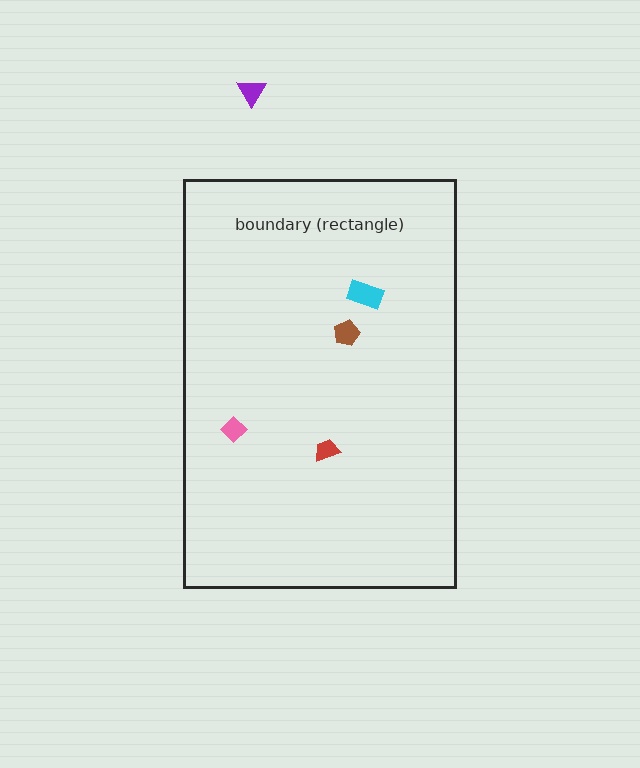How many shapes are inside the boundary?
4 inside, 1 outside.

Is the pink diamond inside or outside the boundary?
Inside.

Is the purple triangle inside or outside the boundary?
Outside.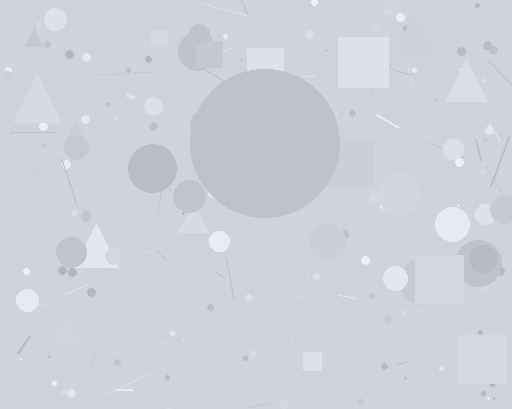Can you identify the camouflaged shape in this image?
The camouflaged shape is a circle.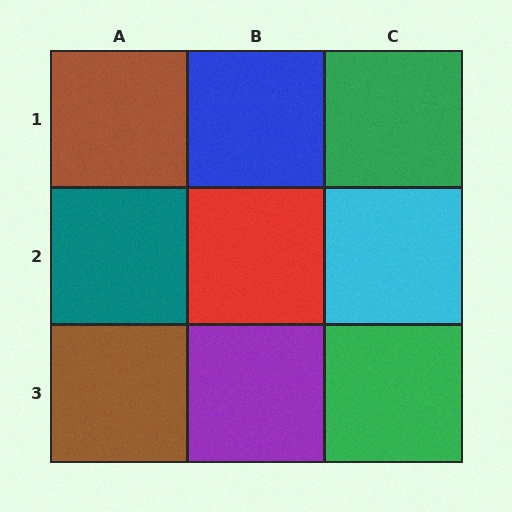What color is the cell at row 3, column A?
Brown.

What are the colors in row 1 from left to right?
Brown, blue, green.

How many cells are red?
1 cell is red.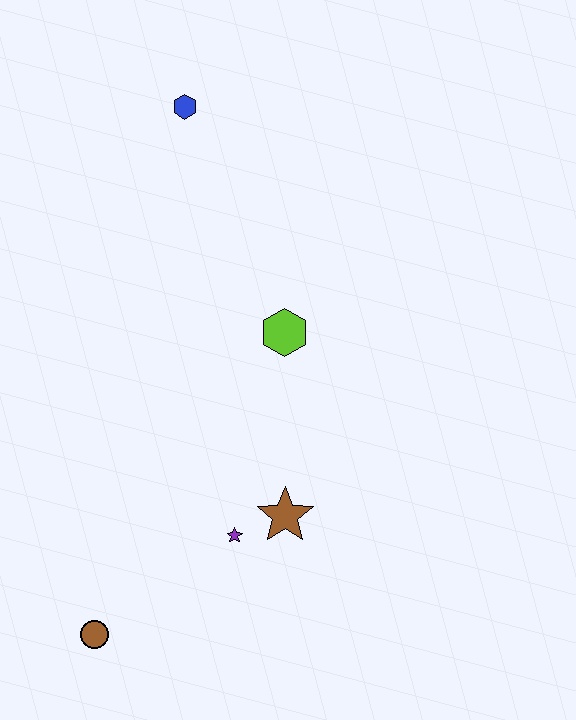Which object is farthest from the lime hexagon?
The brown circle is farthest from the lime hexagon.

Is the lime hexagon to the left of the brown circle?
No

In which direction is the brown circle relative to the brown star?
The brown circle is to the left of the brown star.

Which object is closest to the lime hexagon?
The brown star is closest to the lime hexagon.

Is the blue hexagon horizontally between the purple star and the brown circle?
Yes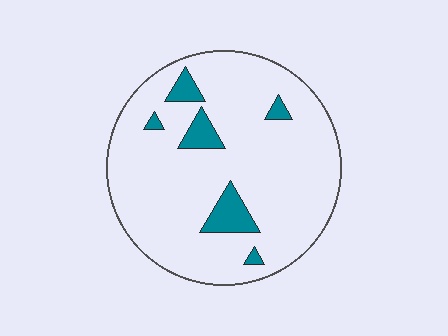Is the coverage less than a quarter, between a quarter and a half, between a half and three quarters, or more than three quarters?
Less than a quarter.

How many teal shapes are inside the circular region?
6.